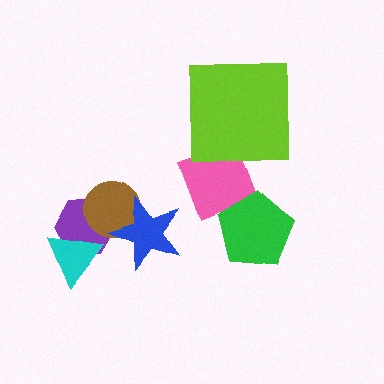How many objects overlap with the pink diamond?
2 objects overlap with the pink diamond.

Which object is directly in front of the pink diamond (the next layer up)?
The lime square is directly in front of the pink diamond.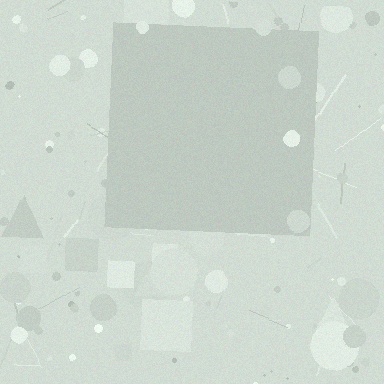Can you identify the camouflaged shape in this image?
The camouflaged shape is a square.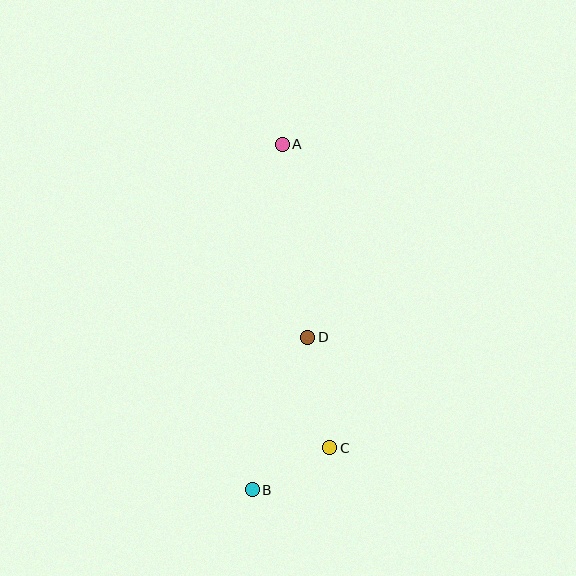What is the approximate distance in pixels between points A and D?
The distance between A and D is approximately 195 pixels.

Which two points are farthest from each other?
Points A and B are farthest from each other.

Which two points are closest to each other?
Points B and C are closest to each other.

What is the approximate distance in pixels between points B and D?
The distance between B and D is approximately 162 pixels.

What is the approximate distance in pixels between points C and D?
The distance between C and D is approximately 113 pixels.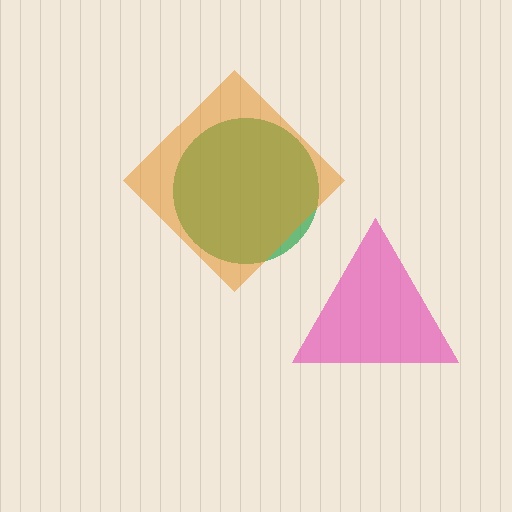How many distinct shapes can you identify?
There are 3 distinct shapes: a green circle, a pink triangle, an orange diamond.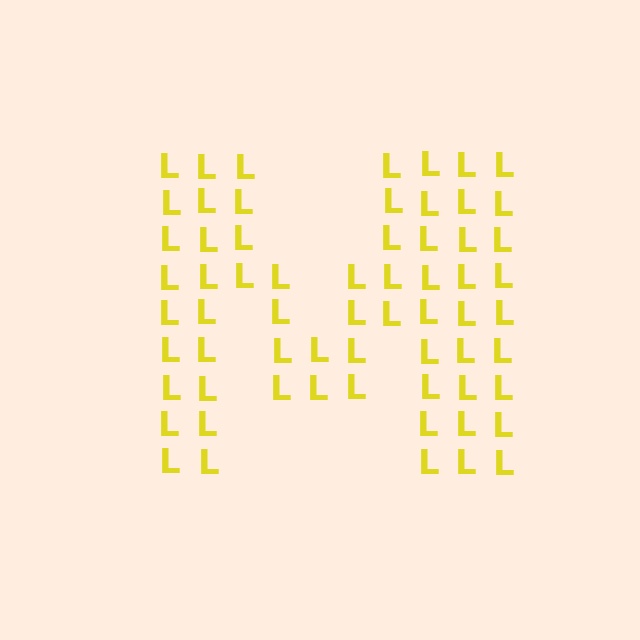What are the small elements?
The small elements are letter L's.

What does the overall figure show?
The overall figure shows the letter M.